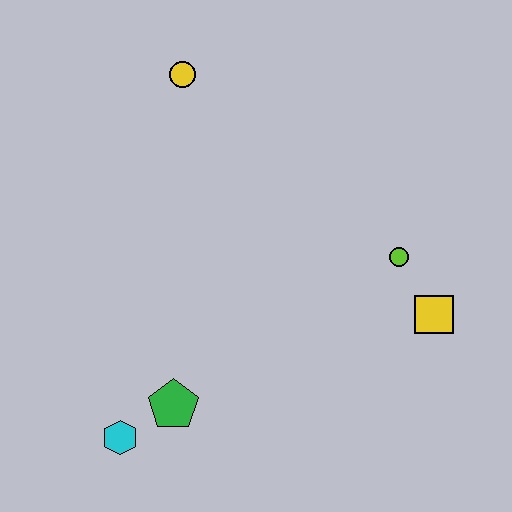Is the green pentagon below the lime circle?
Yes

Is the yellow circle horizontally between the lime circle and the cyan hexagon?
Yes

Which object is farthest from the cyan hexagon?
The yellow circle is farthest from the cyan hexagon.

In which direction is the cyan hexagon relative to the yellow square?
The cyan hexagon is to the left of the yellow square.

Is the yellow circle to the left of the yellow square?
Yes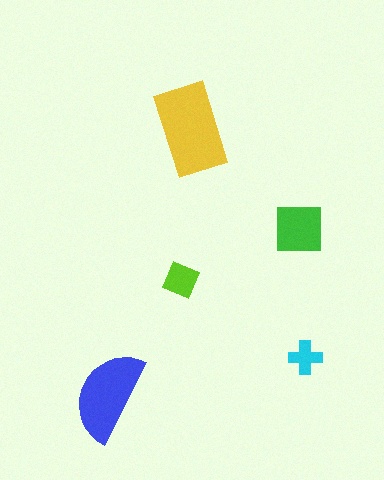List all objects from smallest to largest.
The cyan cross, the lime diamond, the green square, the blue semicircle, the yellow rectangle.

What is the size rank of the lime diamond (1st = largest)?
4th.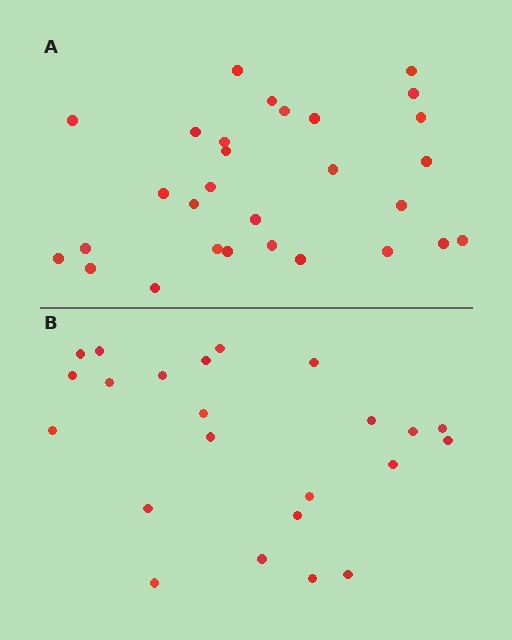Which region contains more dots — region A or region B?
Region A (the top region) has more dots.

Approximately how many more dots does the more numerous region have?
Region A has about 6 more dots than region B.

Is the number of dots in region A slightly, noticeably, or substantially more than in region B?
Region A has noticeably more, but not dramatically so. The ratio is roughly 1.3 to 1.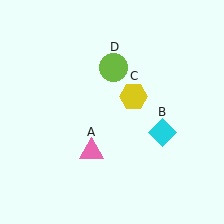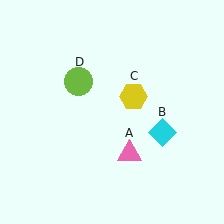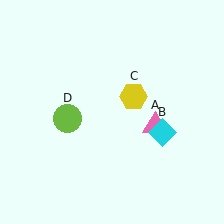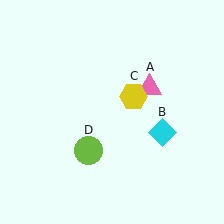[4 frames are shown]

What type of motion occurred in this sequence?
The pink triangle (object A), lime circle (object D) rotated counterclockwise around the center of the scene.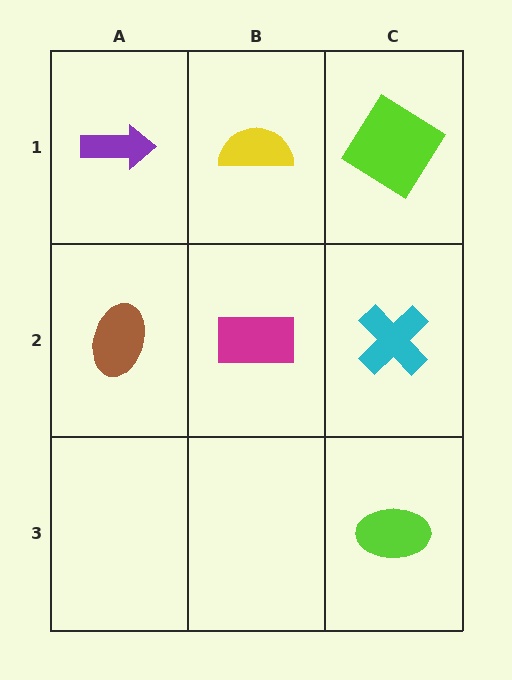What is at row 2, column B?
A magenta rectangle.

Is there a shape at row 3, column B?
No, that cell is empty.